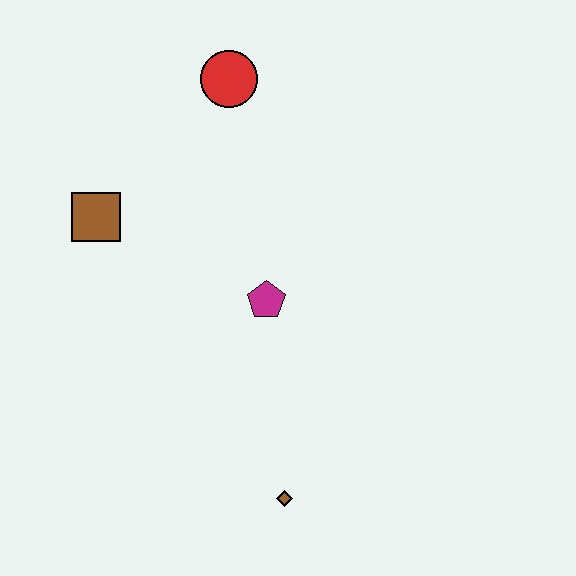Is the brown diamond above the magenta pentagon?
No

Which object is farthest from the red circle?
The brown diamond is farthest from the red circle.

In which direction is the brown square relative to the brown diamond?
The brown square is above the brown diamond.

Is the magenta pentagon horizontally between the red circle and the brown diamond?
Yes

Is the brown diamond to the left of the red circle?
No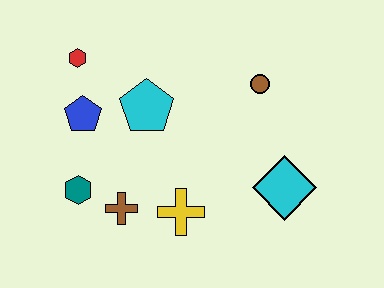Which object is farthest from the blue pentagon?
The cyan diamond is farthest from the blue pentagon.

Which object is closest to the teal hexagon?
The brown cross is closest to the teal hexagon.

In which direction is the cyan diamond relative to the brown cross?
The cyan diamond is to the right of the brown cross.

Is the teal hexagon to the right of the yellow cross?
No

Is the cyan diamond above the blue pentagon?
No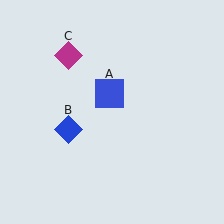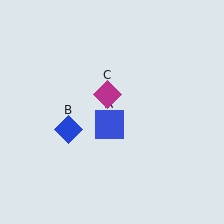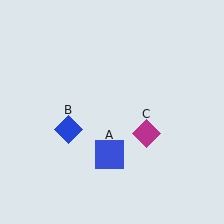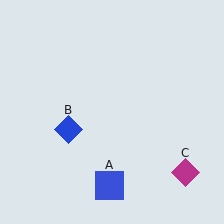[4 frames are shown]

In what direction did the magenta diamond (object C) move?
The magenta diamond (object C) moved down and to the right.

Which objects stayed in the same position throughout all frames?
Blue diamond (object B) remained stationary.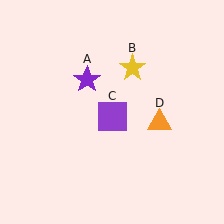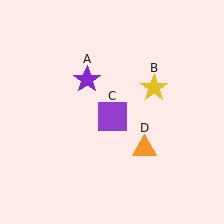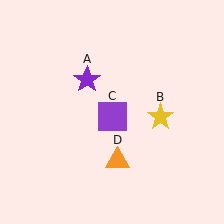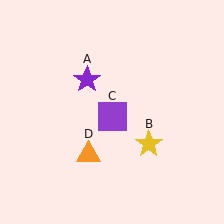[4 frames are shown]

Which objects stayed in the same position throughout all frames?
Purple star (object A) and purple square (object C) remained stationary.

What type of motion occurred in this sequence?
The yellow star (object B), orange triangle (object D) rotated clockwise around the center of the scene.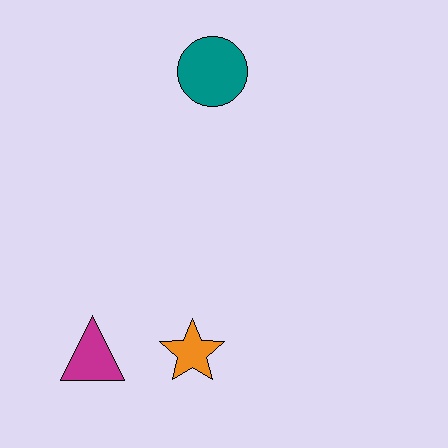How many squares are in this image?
There are no squares.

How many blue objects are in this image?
There are no blue objects.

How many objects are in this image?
There are 3 objects.